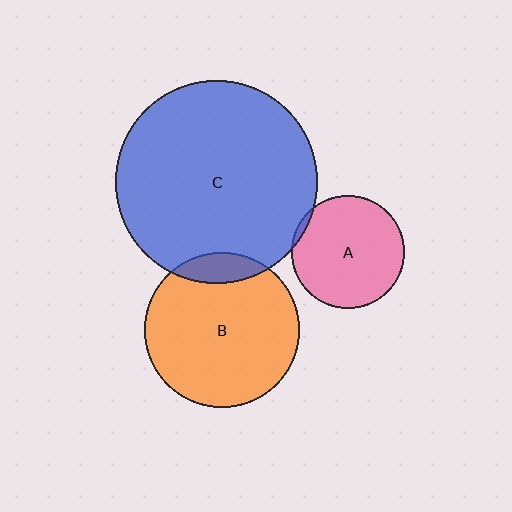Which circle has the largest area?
Circle C (blue).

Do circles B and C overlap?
Yes.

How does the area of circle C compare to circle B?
Approximately 1.7 times.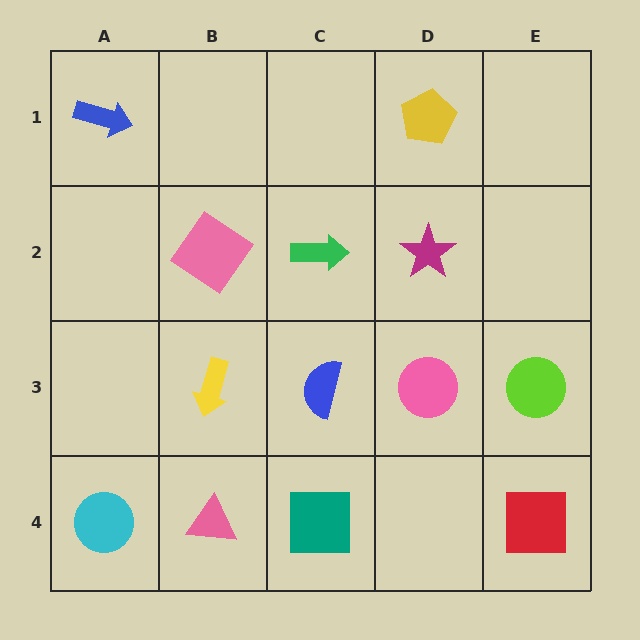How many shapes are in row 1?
2 shapes.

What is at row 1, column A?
A blue arrow.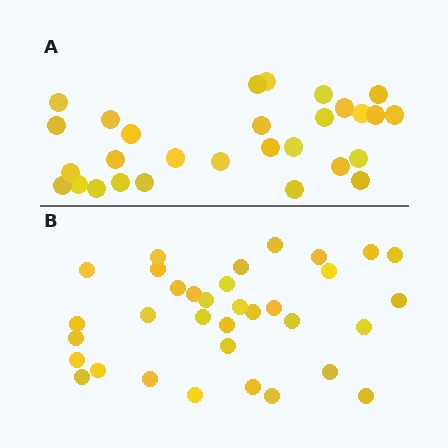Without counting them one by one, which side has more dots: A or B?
Region B (the bottom region) has more dots.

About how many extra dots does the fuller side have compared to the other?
Region B has about 5 more dots than region A.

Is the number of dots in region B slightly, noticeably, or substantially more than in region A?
Region B has only slightly more — the two regions are fairly close. The ratio is roughly 1.2 to 1.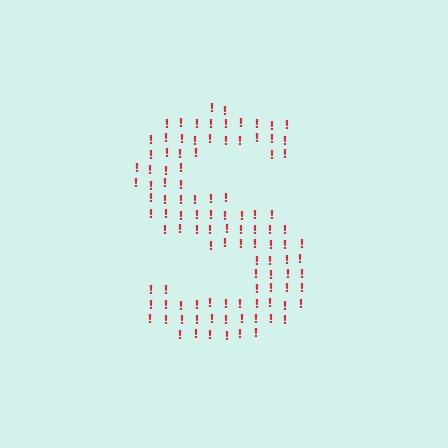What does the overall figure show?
The overall figure shows the letter S.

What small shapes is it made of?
It is made of small exclamation marks.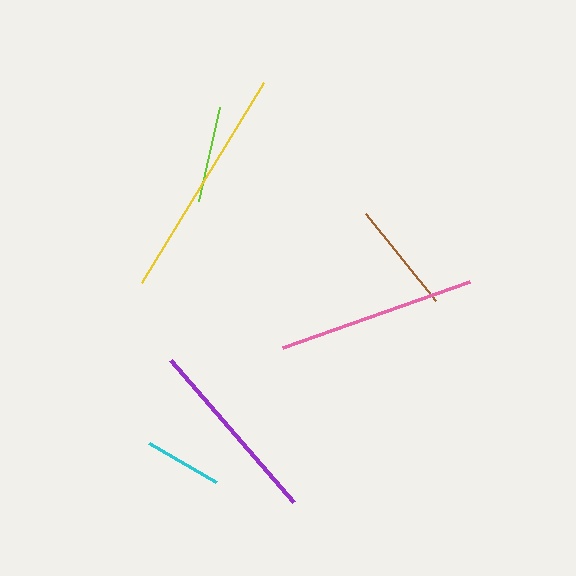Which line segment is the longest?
The yellow line is the longest at approximately 234 pixels.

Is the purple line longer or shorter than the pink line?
The pink line is longer than the purple line.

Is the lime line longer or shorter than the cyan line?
The lime line is longer than the cyan line.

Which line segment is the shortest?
The cyan line is the shortest at approximately 78 pixels.